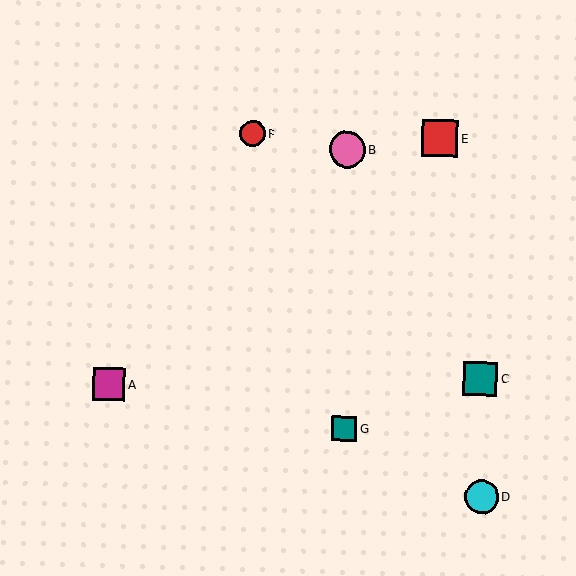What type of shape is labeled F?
Shape F is a red circle.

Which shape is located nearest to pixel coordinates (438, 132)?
The red square (labeled E) at (440, 138) is nearest to that location.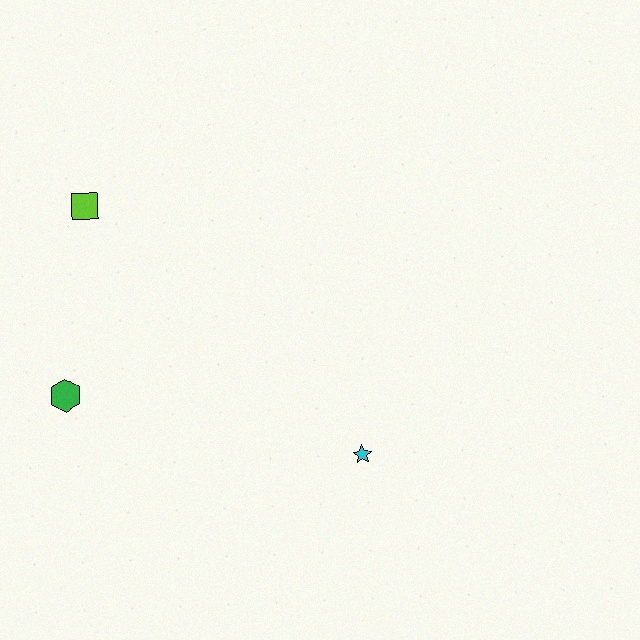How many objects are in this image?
There are 3 objects.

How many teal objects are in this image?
There are no teal objects.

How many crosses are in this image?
There are no crosses.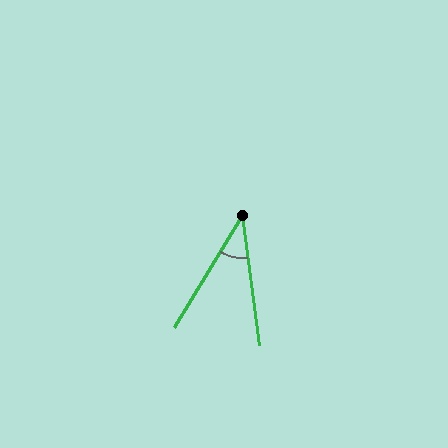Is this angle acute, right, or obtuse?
It is acute.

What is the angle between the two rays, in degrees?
Approximately 38 degrees.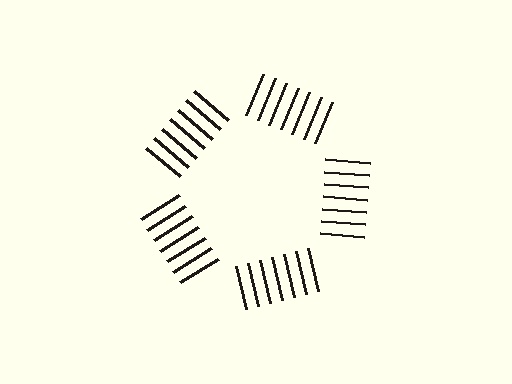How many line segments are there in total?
35 — 7 along each of the 5 edges.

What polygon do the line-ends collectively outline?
An illusory pentagon — the line segments terminate on its edges but no continuous stroke is drawn.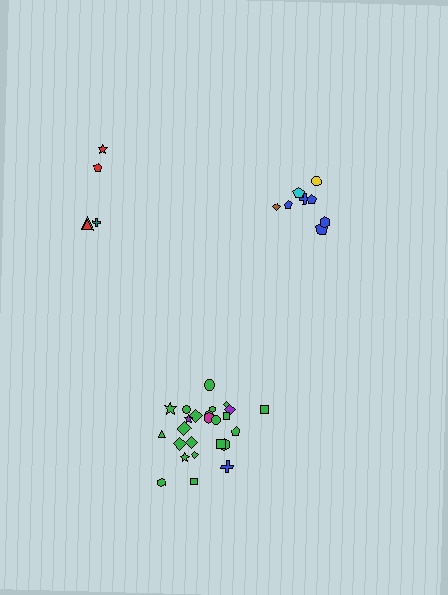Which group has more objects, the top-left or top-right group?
The top-right group.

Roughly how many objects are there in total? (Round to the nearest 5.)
Roughly 40 objects in total.